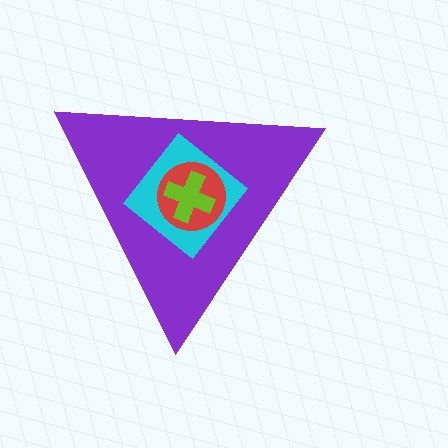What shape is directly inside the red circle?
The lime cross.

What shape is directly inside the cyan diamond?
The red circle.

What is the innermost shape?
The lime cross.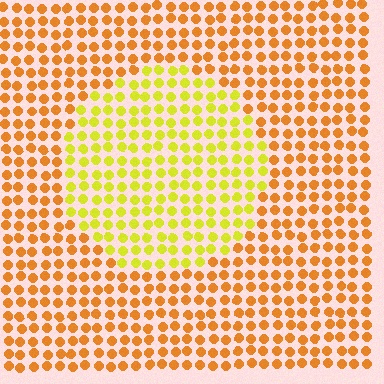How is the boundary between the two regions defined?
The boundary is defined purely by a slight shift in hue (about 36 degrees). Spacing, size, and orientation are identical on both sides.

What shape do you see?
I see a circle.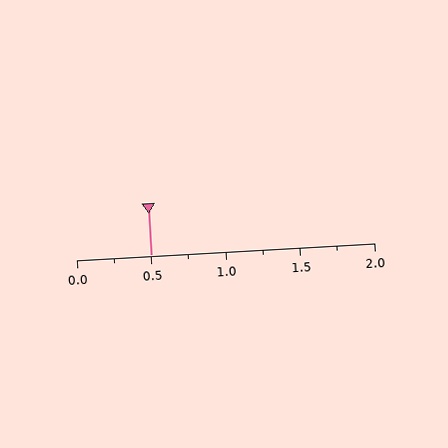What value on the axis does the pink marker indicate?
The marker indicates approximately 0.5.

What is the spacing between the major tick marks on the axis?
The major ticks are spaced 0.5 apart.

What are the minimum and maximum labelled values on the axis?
The axis runs from 0.0 to 2.0.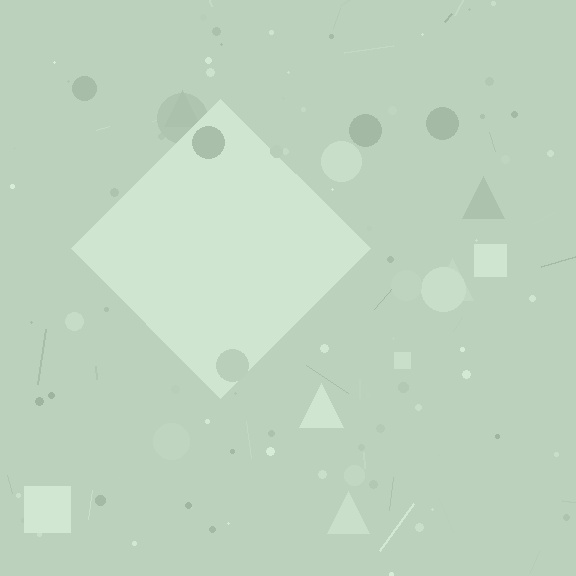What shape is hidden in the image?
A diamond is hidden in the image.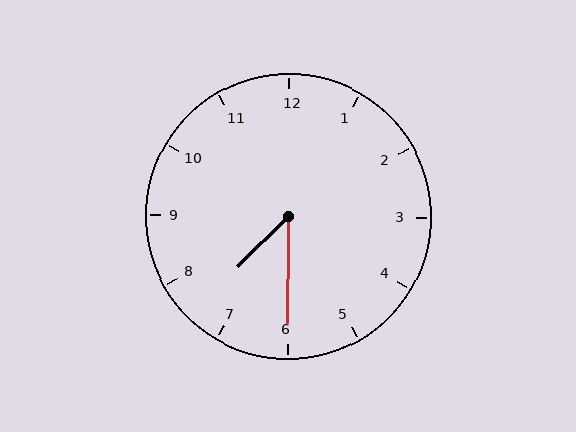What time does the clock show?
7:30.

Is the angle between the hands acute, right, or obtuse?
It is acute.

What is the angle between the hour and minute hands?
Approximately 45 degrees.